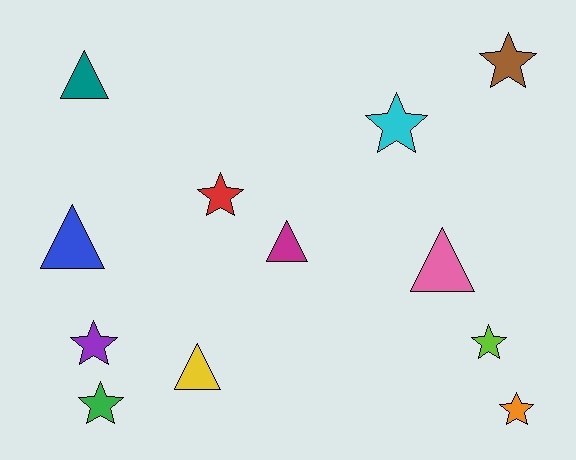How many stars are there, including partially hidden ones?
There are 7 stars.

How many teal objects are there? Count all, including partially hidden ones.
There is 1 teal object.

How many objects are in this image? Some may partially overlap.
There are 12 objects.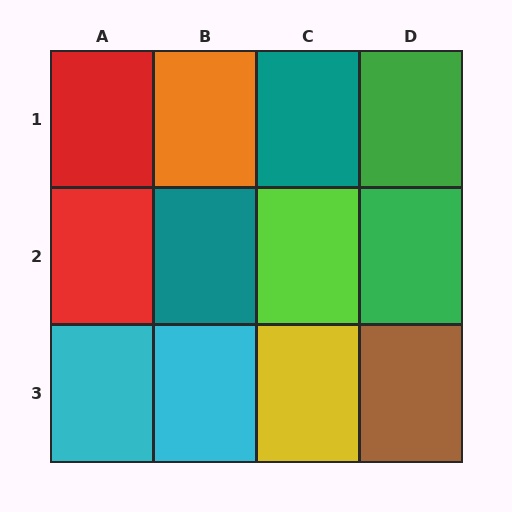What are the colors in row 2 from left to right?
Red, teal, lime, green.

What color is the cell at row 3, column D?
Brown.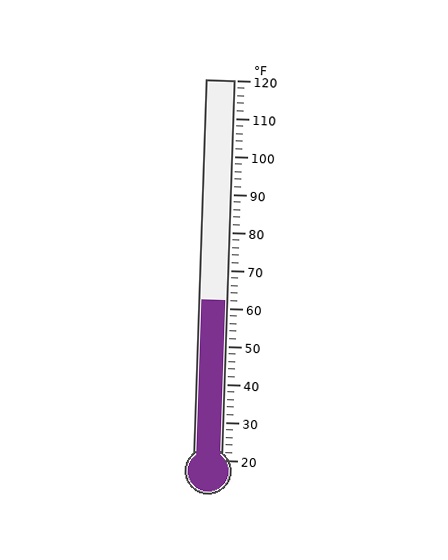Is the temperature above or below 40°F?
The temperature is above 40°F.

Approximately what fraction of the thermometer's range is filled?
The thermometer is filled to approximately 40% of its range.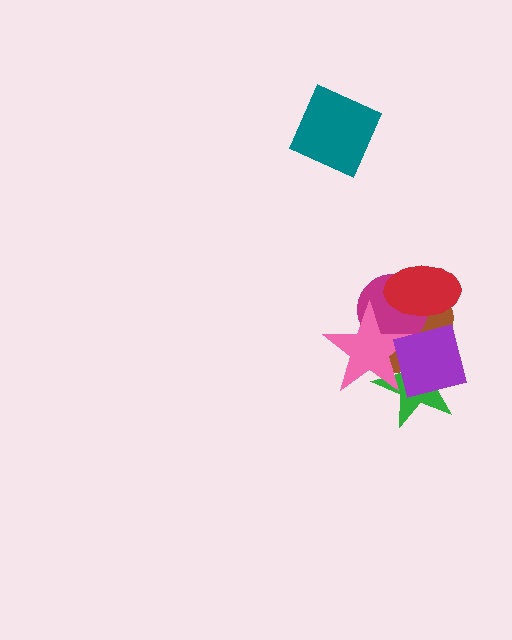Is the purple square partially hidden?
No, no other shape covers it.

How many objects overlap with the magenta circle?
4 objects overlap with the magenta circle.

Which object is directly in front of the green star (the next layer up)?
The pink star is directly in front of the green star.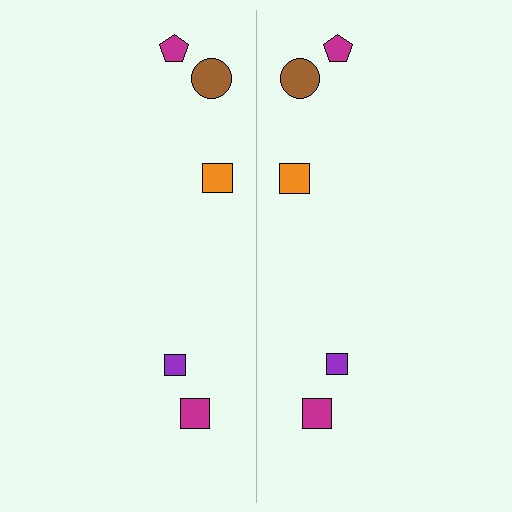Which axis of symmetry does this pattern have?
The pattern has a vertical axis of symmetry running through the center of the image.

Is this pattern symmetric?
Yes, this pattern has bilateral (reflection) symmetry.